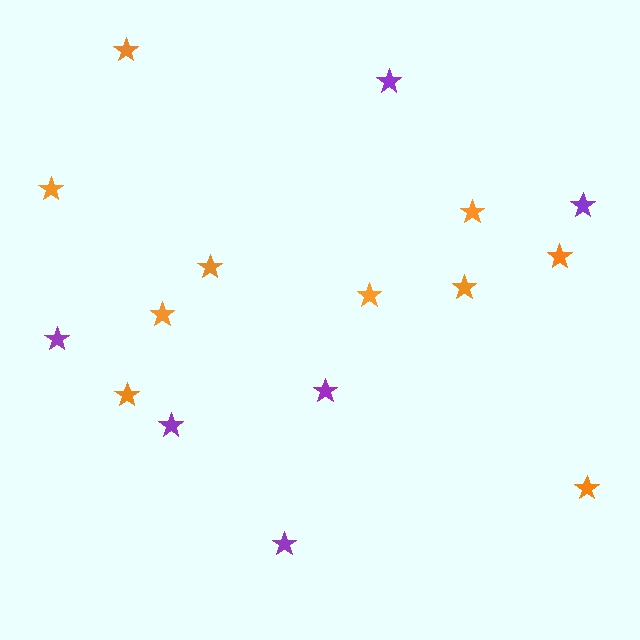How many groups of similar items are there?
There are 2 groups: one group of orange stars (10) and one group of purple stars (6).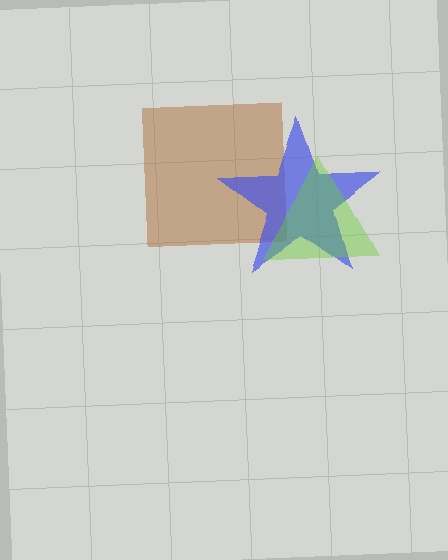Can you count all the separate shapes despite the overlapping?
Yes, there are 3 separate shapes.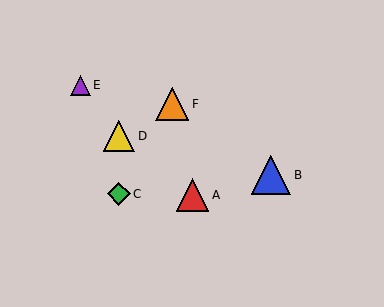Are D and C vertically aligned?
Yes, both are at x≈119.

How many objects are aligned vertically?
2 objects (C, D) are aligned vertically.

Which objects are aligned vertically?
Objects C, D are aligned vertically.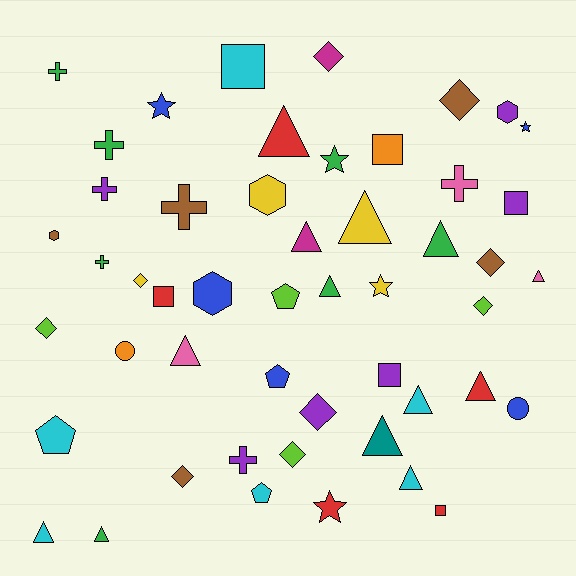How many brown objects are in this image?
There are 5 brown objects.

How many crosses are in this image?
There are 7 crosses.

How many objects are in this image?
There are 50 objects.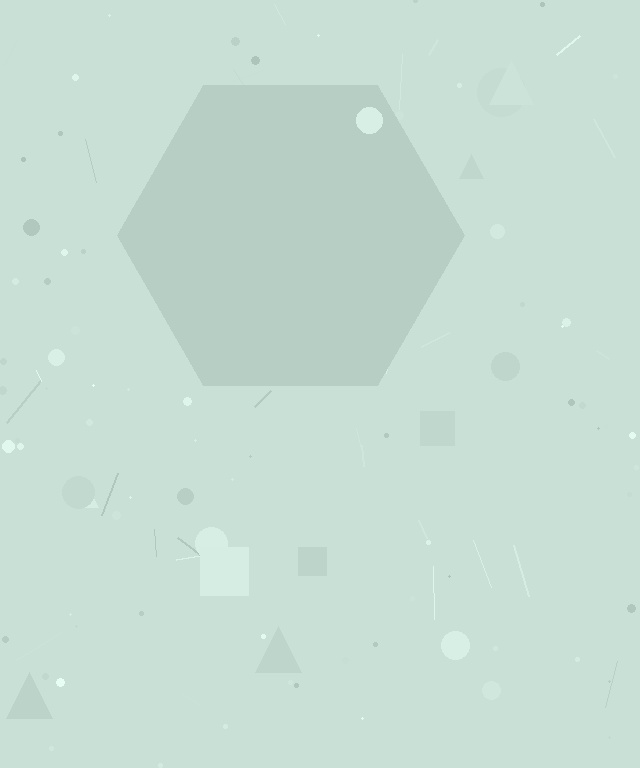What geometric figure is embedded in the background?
A hexagon is embedded in the background.